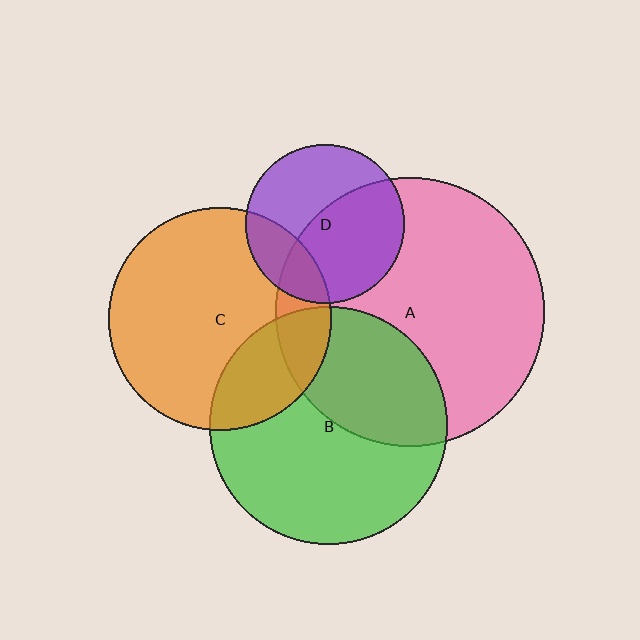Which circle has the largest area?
Circle A (pink).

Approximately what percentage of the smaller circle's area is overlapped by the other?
Approximately 55%.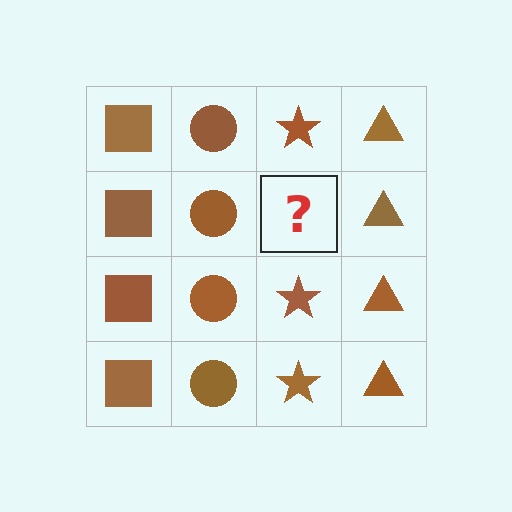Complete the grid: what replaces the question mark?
The question mark should be replaced with a brown star.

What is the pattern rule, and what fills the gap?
The rule is that each column has a consistent shape. The gap should be filled with a brown star.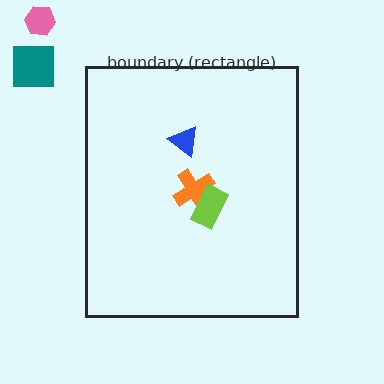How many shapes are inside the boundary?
3 inside, 2 outside.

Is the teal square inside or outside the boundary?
Outside.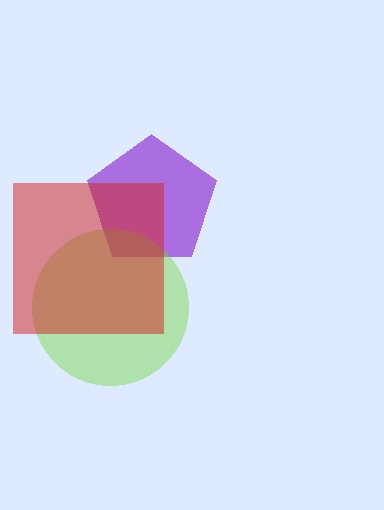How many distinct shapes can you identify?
There are 3 distinct shapes: a purple pentagon, a lime circle, a red square.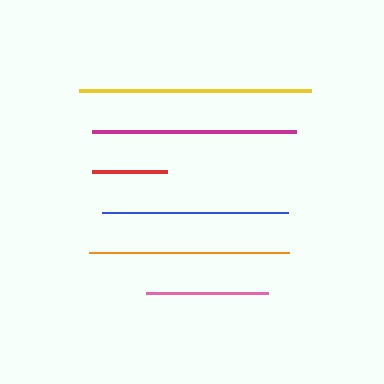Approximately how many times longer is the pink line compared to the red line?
The pink line is approximately 1.6 times the length of the red line.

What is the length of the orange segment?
The orange segment is approximately 200 pixels long.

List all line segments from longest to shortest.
From longest to shortest: yellow, magenta, orange, blue, pink, red.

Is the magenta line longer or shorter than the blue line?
The magenta line is longer than the blue line.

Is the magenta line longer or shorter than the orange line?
The magenta line is longer than the orange line.